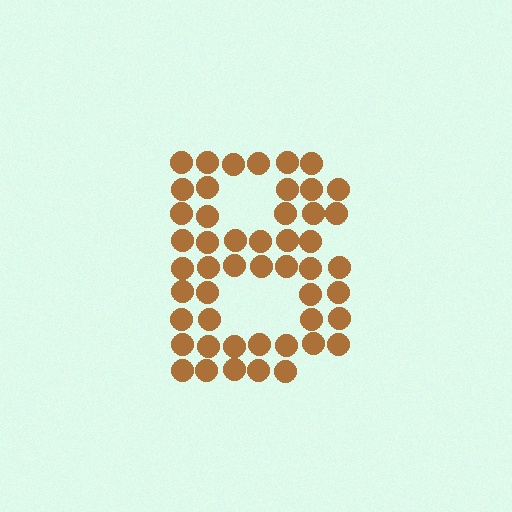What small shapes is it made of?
It is made of small circles.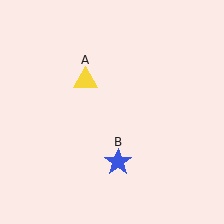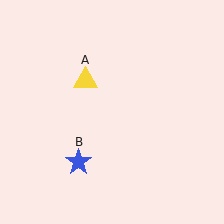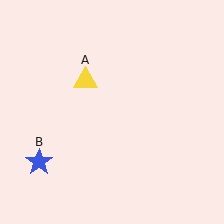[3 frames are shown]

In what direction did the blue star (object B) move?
The blue star (object B) moved left.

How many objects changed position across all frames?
1 object changed position: blue star (object B).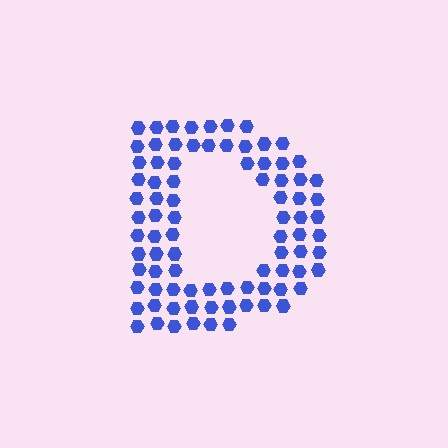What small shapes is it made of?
It is made of small hexagons.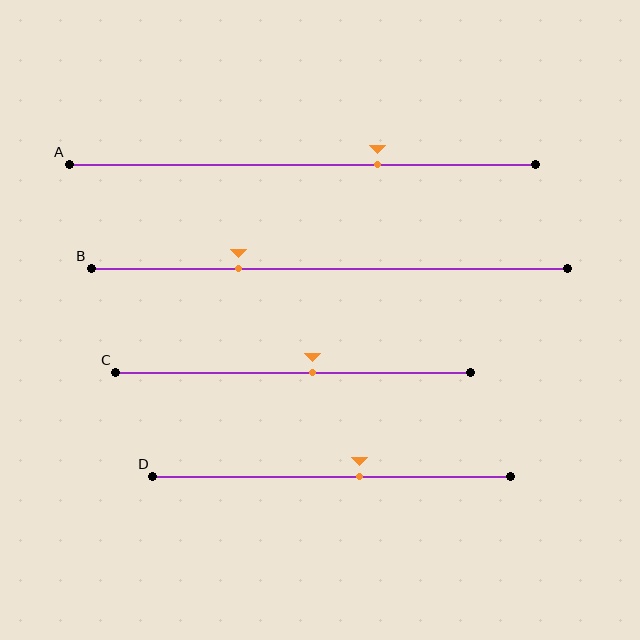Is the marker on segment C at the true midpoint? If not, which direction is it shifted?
No, the marker on segment C is shifted to the right by about 5% of the segment length.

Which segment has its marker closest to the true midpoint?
Segment C has its marker closest to the true midpoint.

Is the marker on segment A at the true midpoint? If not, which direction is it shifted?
No, the marker on segment A is shifted to the right by about 16% of the segment length.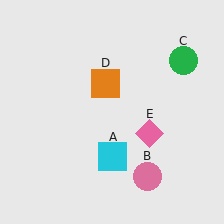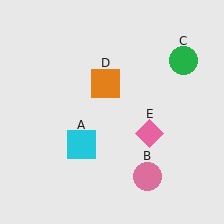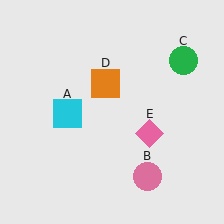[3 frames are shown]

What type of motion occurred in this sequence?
The cyan square (object A) rotated clockwise around the center of the scene.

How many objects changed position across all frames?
1 object changed position: cyan square (object A).